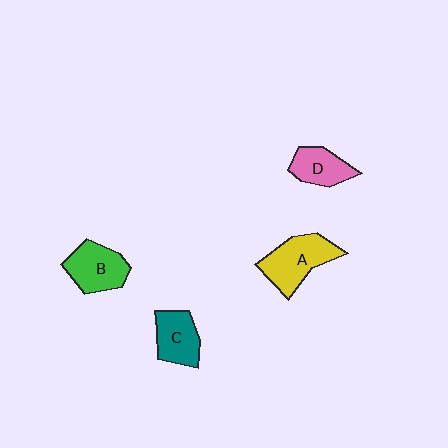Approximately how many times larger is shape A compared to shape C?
Approximately 1.4 times.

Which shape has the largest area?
Shape A (yellow).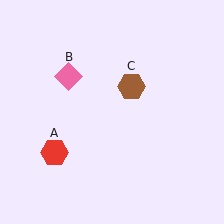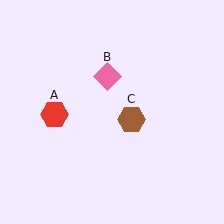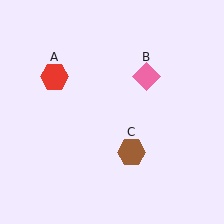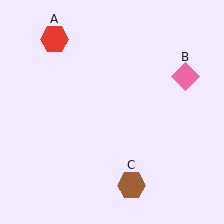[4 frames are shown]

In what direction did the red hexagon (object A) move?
The red hexagon (object A) moved up.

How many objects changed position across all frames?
3 objects changed position: red hexagon (object A), pink diamond (object B), brown hexagon (object C).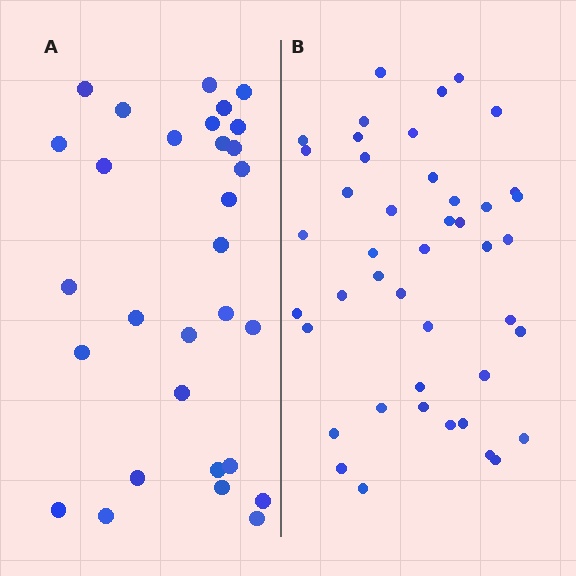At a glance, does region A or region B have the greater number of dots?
Region B (the right region) has more dots.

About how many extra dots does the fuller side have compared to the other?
Region B has approximately 15 more dots than region A.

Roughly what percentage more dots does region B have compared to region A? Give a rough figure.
About 45% more.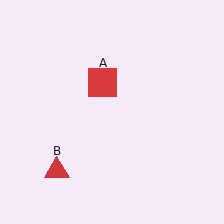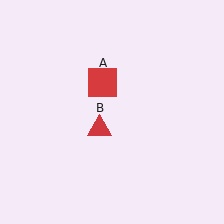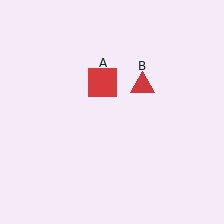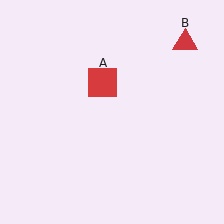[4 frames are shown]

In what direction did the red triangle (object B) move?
The red triangle (object B) moved up and to the right.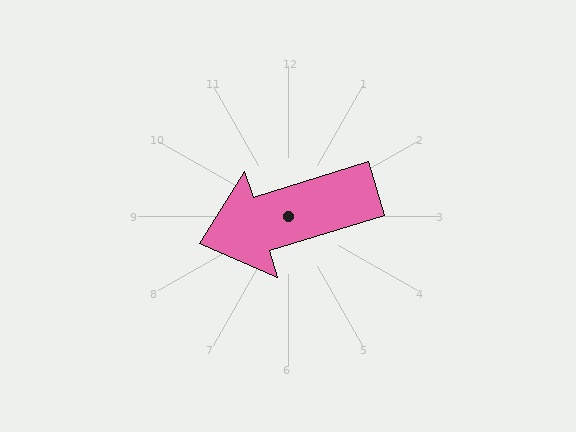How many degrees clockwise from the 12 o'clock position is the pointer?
Approximately 253 degrees.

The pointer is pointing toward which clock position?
Roughly 8 o'clock.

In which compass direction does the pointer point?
West.